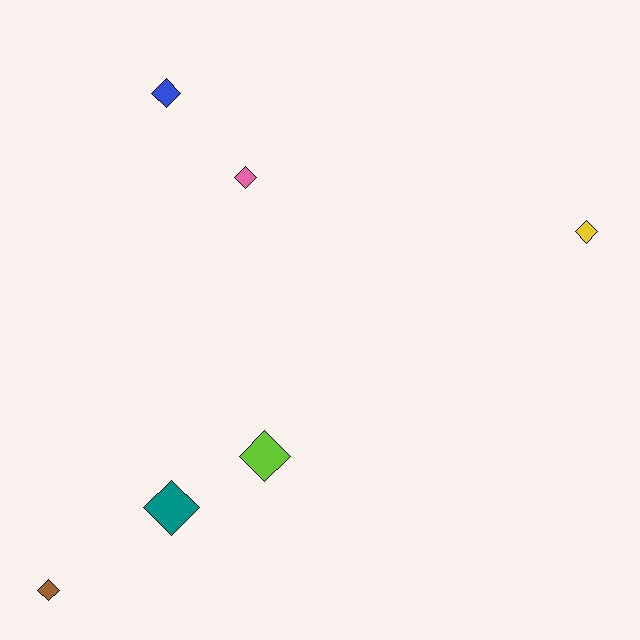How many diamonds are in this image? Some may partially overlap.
There are 6 diamonds.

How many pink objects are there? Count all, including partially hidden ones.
There is 1 pink object.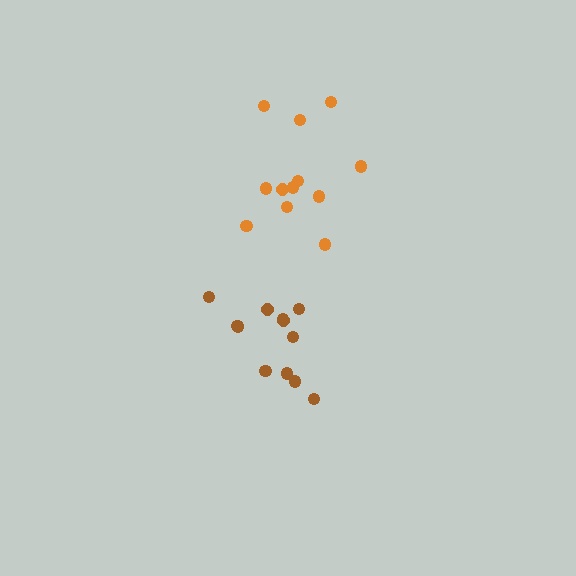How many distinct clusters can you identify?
There are 2 distinct clusters.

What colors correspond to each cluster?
The clusters are colored: orange, brown.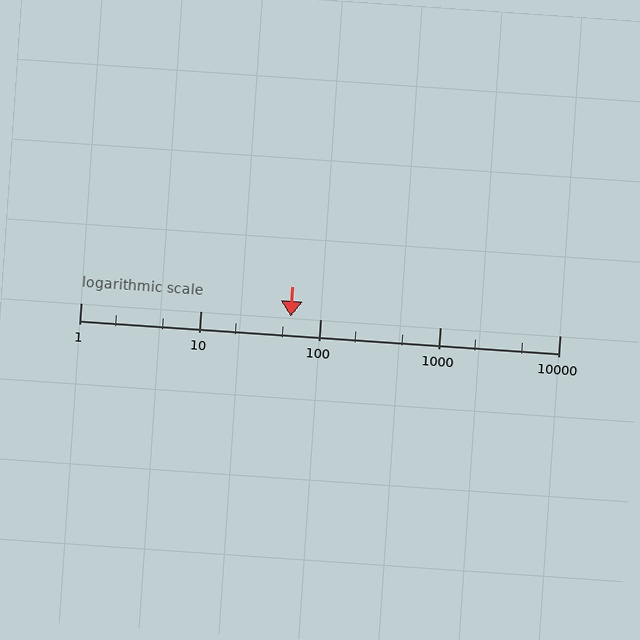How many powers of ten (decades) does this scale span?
The scale spans 4 decades, from 1 to 10000.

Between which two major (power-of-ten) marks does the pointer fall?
The pointer is between 10 and 100.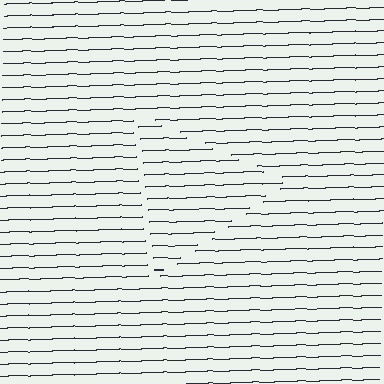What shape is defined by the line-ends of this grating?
An illusory triangle. The interior of the shape contains the same grating, shifted by half a period — the contour is defined by the phase discontinuity where line-ends from the inner and outer gratings abut.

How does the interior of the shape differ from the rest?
The interior of the shape contains the same grating, shifted by half a period — the contour is defined by the phase discontinuity where line-ends from the inner and outer gratings abut.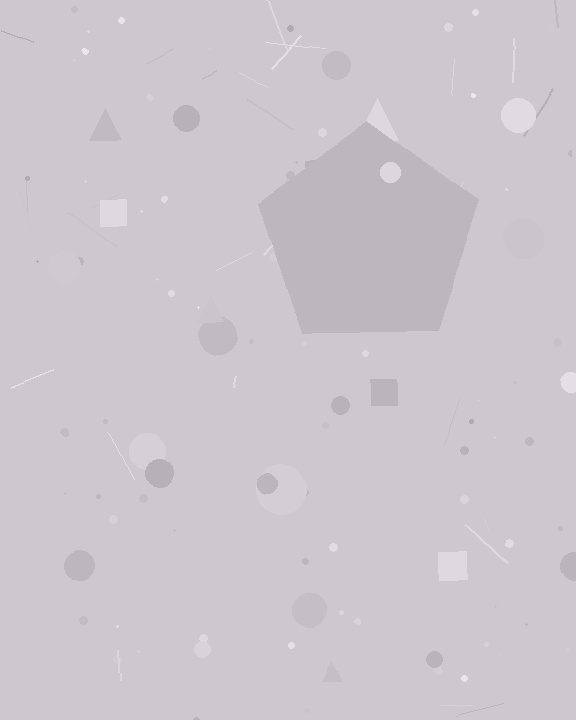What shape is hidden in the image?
A pentagon is hidden in the image.